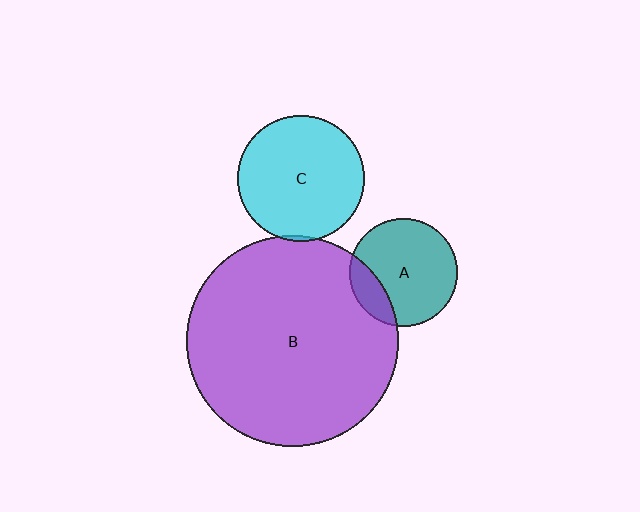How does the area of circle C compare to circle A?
Approximately 1.4 times.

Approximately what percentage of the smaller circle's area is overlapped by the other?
Approximately 5%.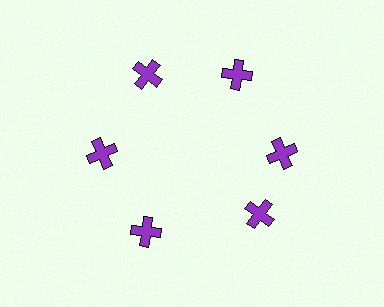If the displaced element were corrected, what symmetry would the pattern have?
It would have 6-fold rotational symmetry — the pattern would map onto itself every 60 degrees.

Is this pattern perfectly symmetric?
No. The 6 purple crosses are arranged in a ring, but one element near the 5 o'clock position is rotated out of alignment along the ring, breaking the 6-fold rotational symmetry.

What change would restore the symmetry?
The symmetry would be restored by rotating it back into even spacing with its neighbors so that all 6 crosses sit at equal angles and equal distance from the center.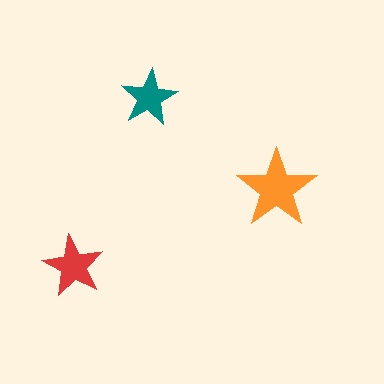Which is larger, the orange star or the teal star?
The orange one.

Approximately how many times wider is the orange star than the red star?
About 1.5 times wider.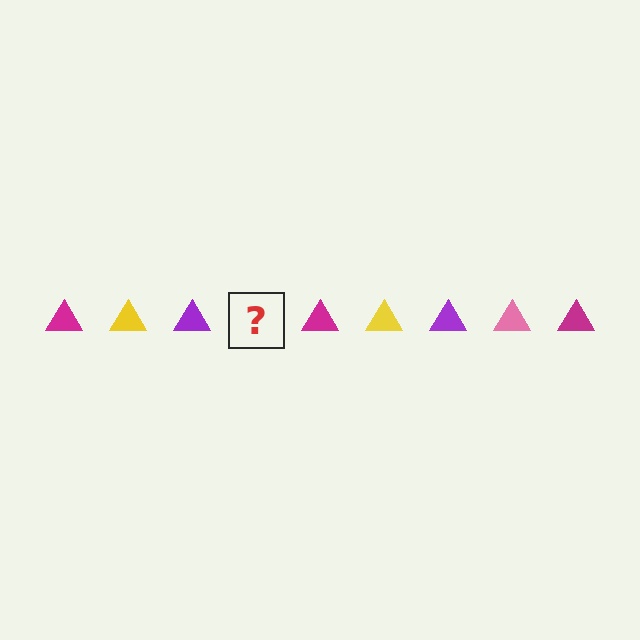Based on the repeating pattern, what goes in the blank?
The blank should be a pink triangle.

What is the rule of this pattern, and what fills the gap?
The rule is that the pattern cycles through magenta, yellow, purple, pink triangles. The gap should be filled with a pink triangle.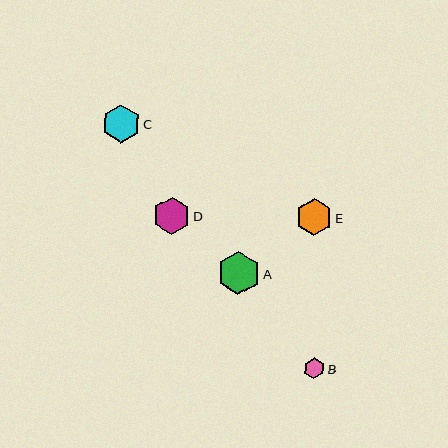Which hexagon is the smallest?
Hexagon B is the smallest with a size of approximately 21 pixels.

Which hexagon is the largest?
Hexagon A is the largest with a size of approximately 43 pixels.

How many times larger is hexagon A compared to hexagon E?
Hexagon A is approximately 1.2 times the size of hexagon E.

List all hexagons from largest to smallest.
From largest to smallest: A, C, D, E, B.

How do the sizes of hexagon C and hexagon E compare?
Hexagon C and hexagon E are approximately the same size.